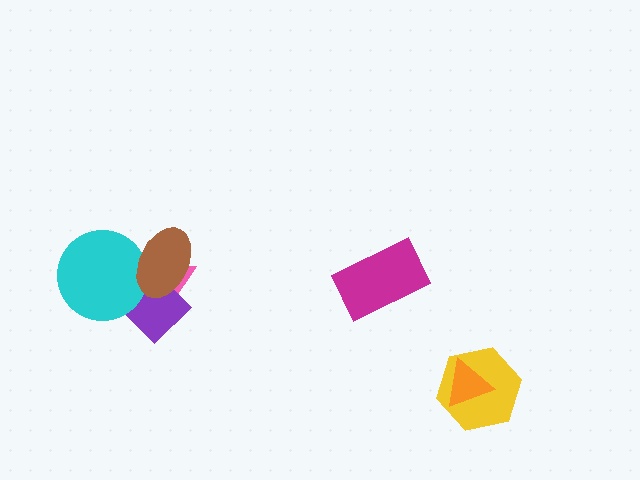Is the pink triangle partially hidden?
Yes, it is partially covered by another shape.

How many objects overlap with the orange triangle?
1 object overlaps with the orange triangle.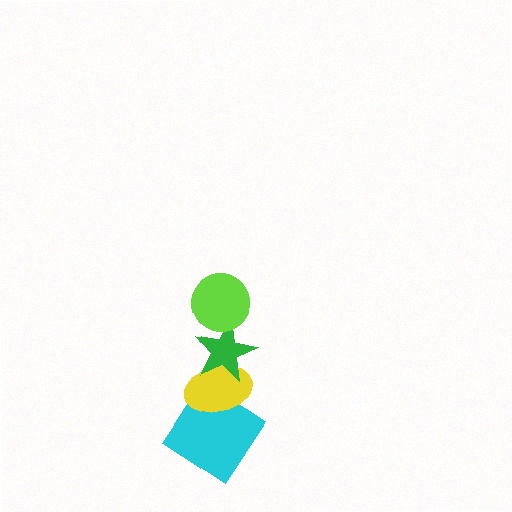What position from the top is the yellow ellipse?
The yellow ellipse is 3rd from the top.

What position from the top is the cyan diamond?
The cyan diamond is 4th from the top.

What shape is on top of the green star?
The lime circle is on top of the green star.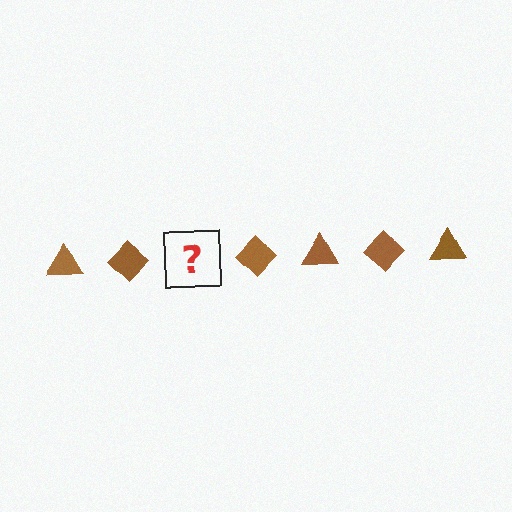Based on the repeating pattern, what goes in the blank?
The blank should be a brown triangle.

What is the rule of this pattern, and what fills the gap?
The rule is that the pattern cycles through triangle, diamond shapes in brown. The gap should be filled with a brown triangle.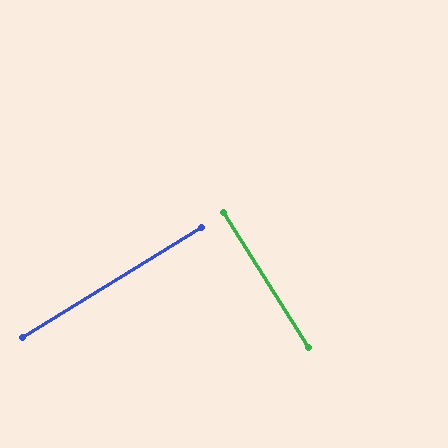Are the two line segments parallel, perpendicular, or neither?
Perpendicular — they meet at approximately 89°.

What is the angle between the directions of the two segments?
Approximately 89 degrees.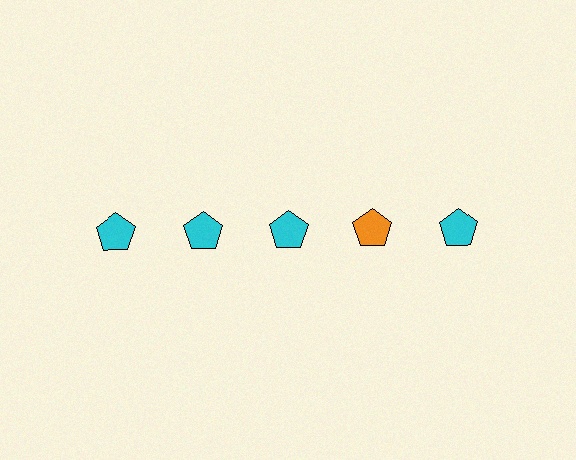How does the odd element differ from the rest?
It has a different color: orange instead of cyan.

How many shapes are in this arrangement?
There are 5 shapes arranged in a grid pattern.